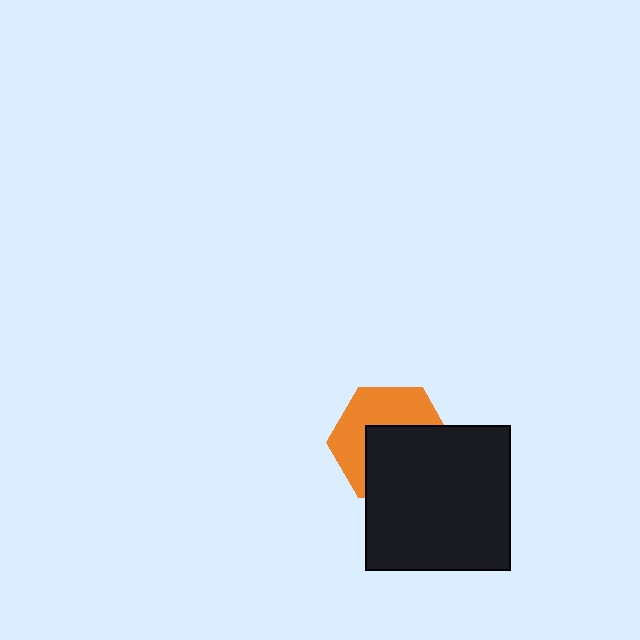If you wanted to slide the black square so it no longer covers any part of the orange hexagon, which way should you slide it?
Slide it down — that is the most direct way to separate the two shapes.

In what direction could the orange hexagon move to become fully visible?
The orange hexagon could move up. That would shift it out from behind the black square entirely.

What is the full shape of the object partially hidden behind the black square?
The partially hidden object is an orange hexagon.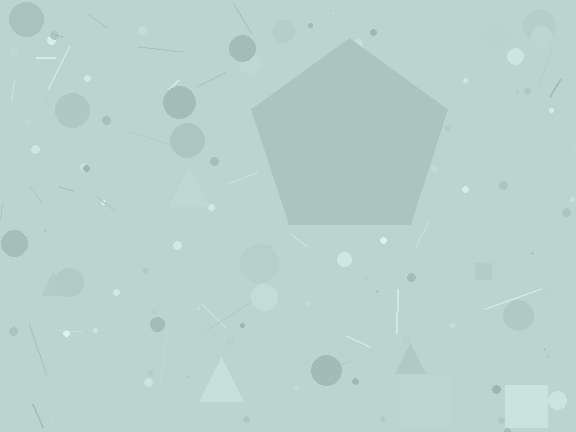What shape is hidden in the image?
A pentagon is hidden in the image.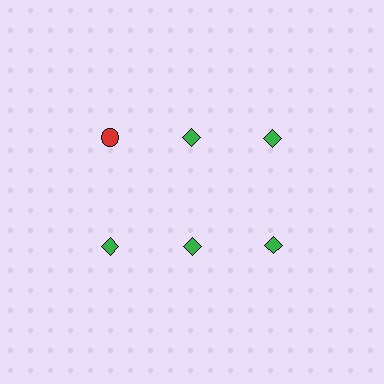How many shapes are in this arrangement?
There are 6 shapes arranged in a grid pattern.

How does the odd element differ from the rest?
It differs in both color (red instead of green) and shape (circle instead of diamond).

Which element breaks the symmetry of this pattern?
The red circle in the top row, leftmost column breaks the symmetry. All other shapes are green diamonds.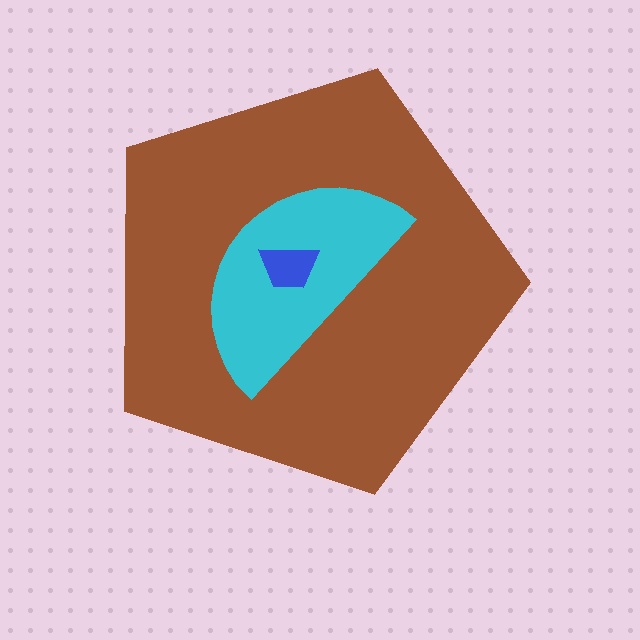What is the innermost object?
The blue trapezoid.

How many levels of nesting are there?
3.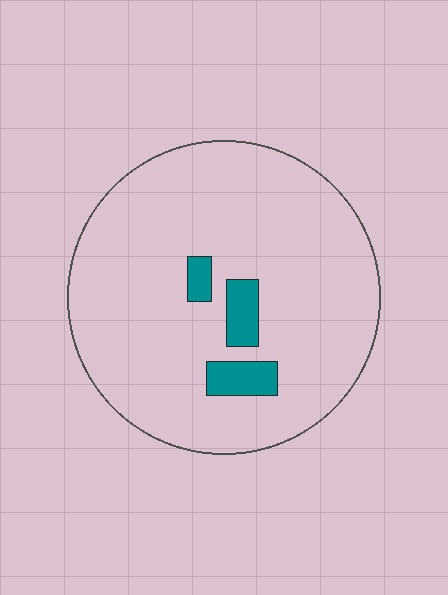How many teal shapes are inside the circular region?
3.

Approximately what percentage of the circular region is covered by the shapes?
Approximately 10%.